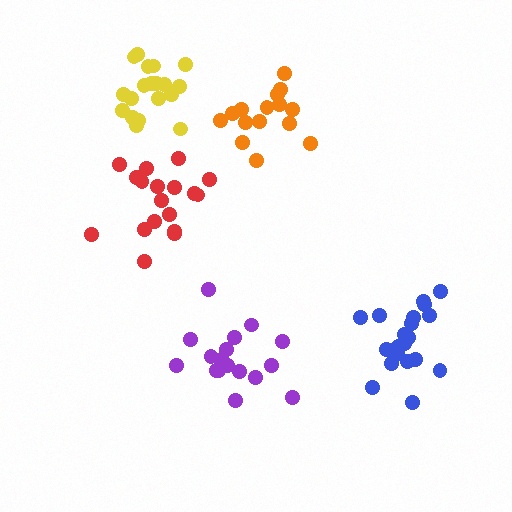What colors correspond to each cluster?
The clusters are colored: red, yellow, purple, blue, orange.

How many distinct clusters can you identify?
There are 5 distinct clusters.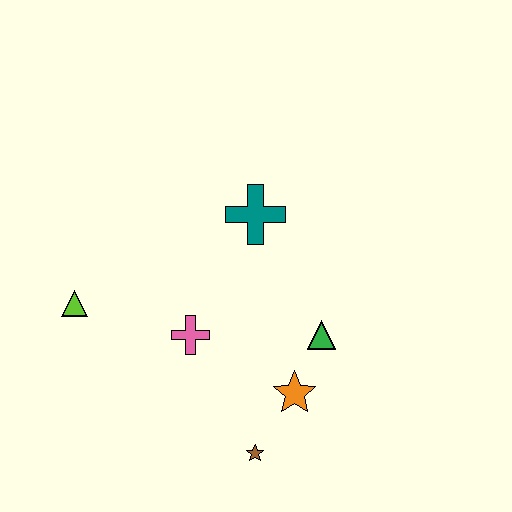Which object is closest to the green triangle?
The orange star is closest to the green triangle.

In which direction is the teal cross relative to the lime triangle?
The teal cross is to the right of the lime triangle.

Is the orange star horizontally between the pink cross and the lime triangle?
No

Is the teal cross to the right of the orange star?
No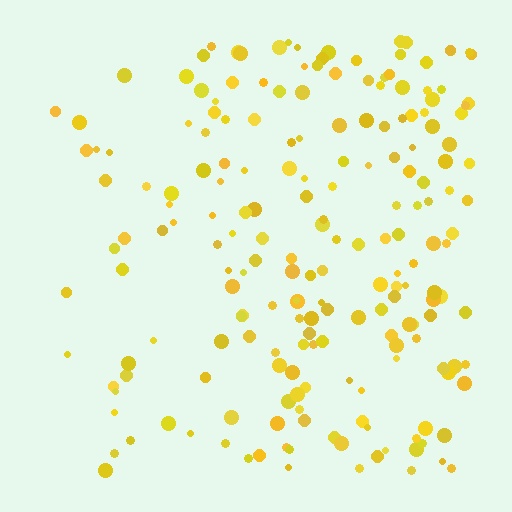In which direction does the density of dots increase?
From left to right, with the right side densest.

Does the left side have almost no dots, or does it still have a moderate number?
Still a moderate number, just noticeably fewer than the right.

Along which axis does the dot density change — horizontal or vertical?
Horizontal.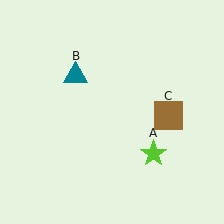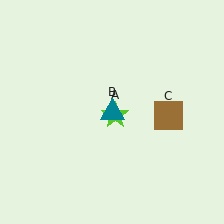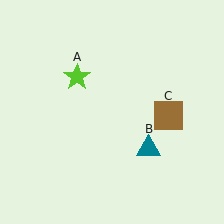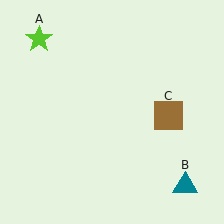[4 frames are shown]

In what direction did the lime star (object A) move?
The lime star (object A) moved up and to the left.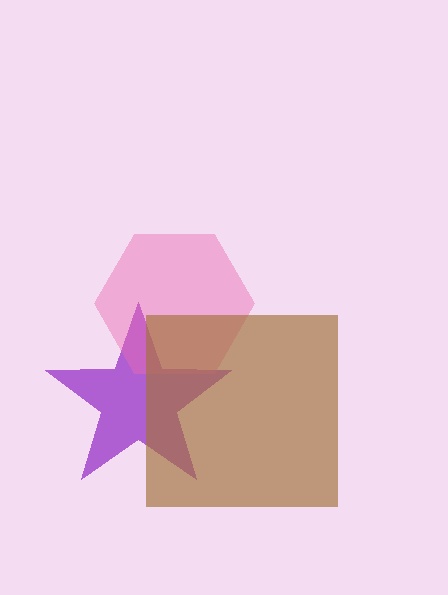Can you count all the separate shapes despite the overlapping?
Yes, there are 3 separate shapes.